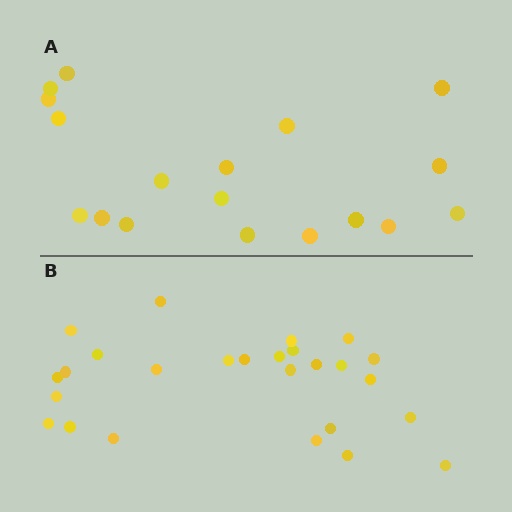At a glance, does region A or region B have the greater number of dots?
Region B (the bottom region) has more dots.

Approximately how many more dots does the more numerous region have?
Region B has roughly 8 or so more dots than region A.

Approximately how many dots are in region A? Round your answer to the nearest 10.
About 20 dots. (The exact count is 18, which rounds to 20.)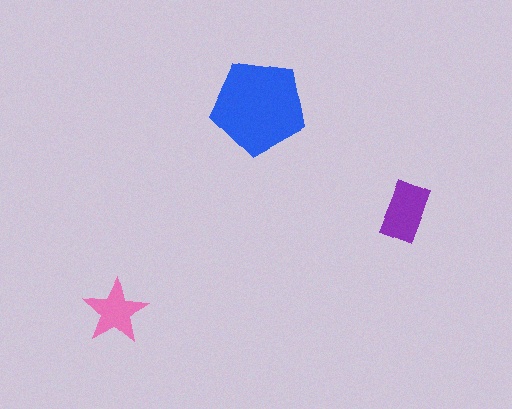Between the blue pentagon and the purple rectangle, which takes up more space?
The blue pentagon.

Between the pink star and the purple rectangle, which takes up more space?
The purple rectangle.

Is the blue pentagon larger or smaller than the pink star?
Larger.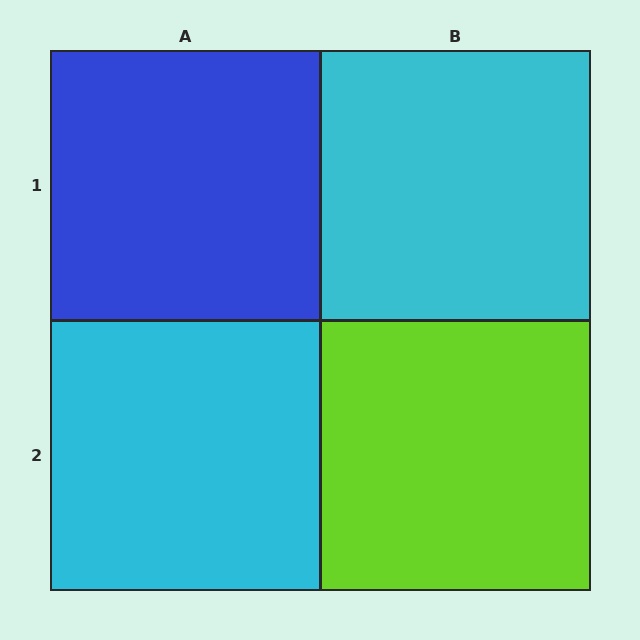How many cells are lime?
1 cell is lime.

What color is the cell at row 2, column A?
Cyan.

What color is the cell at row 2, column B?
Lime.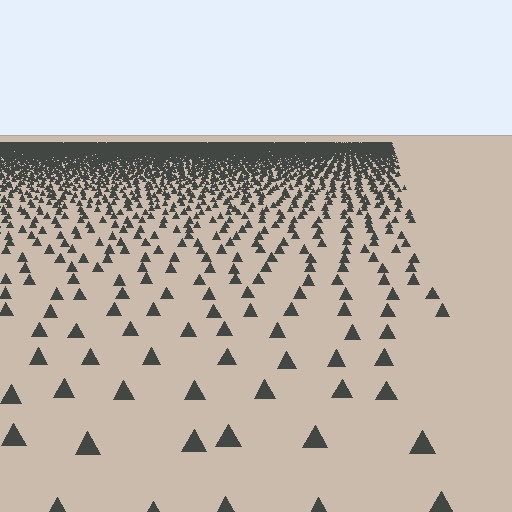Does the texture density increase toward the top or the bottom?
Density increases toward the top.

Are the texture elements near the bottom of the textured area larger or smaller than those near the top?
Larger. Near the bottom, elements are closer to the viewer and appear at a bigger on-screen size.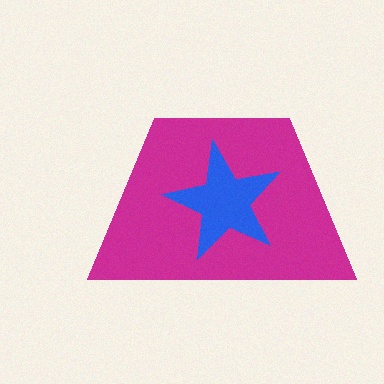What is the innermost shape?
The blue star.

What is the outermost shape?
The magenta trapezoid.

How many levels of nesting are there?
2.